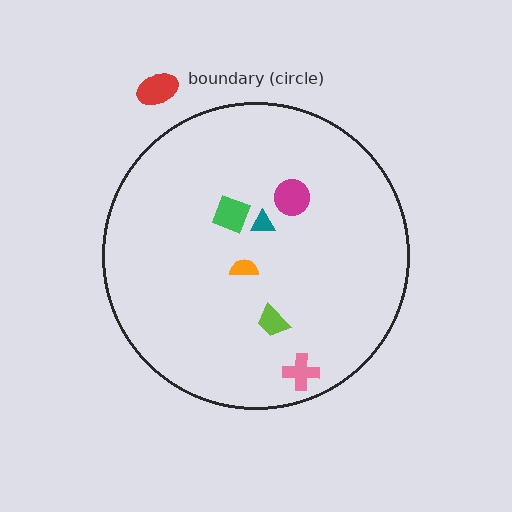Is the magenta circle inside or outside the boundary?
Inside.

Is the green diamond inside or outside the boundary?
Inside.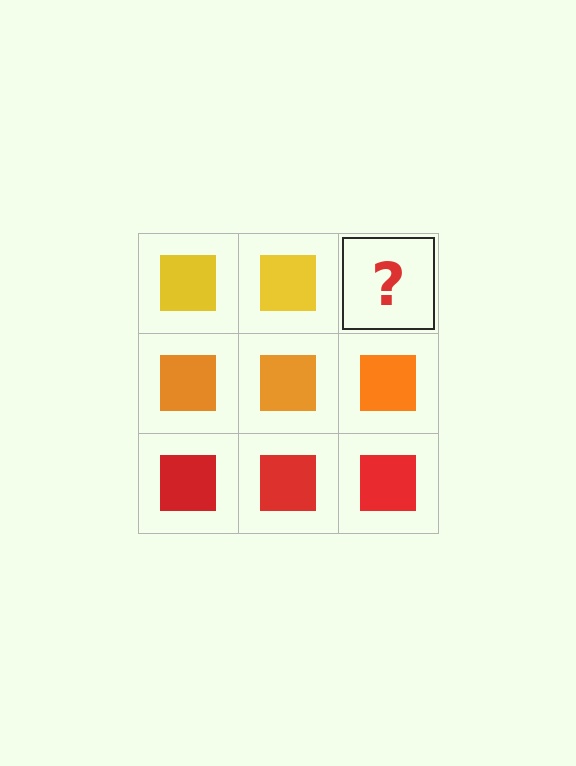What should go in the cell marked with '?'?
The missing cell should contain a yellow square.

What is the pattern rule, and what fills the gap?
The rule is that each row has a consistent color. The gap should be filled with a yellow square.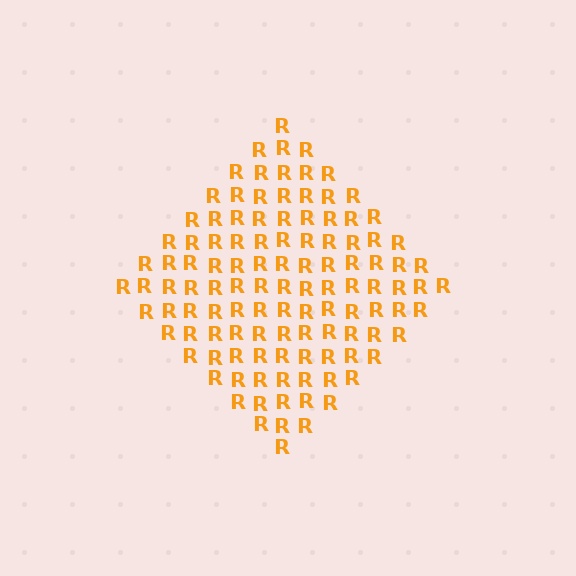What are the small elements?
The small elements are letter R's.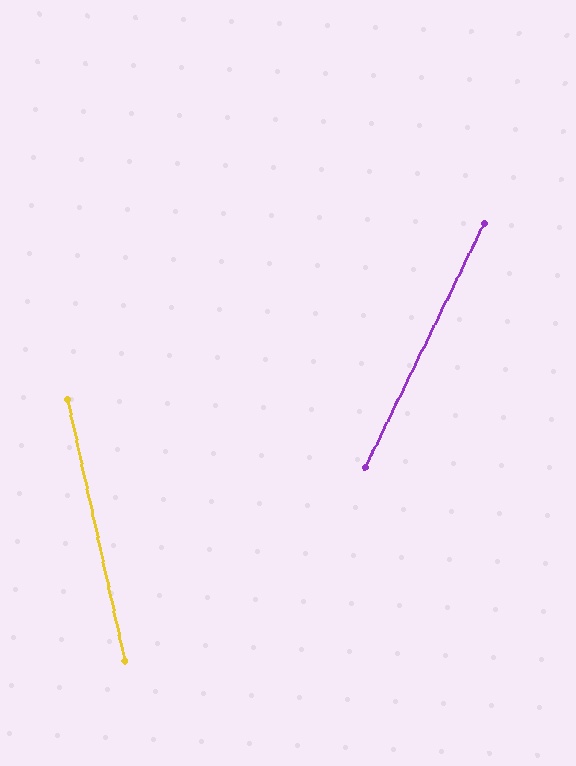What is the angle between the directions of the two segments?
Approximately 38 degrees.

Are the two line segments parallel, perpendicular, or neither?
Neither parallel nor perpendicular — they differ by about 38°.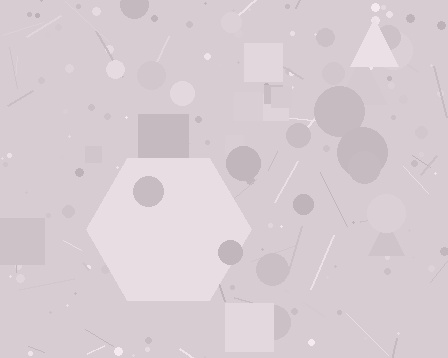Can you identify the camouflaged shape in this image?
The camouflaged shape is a hexagon.